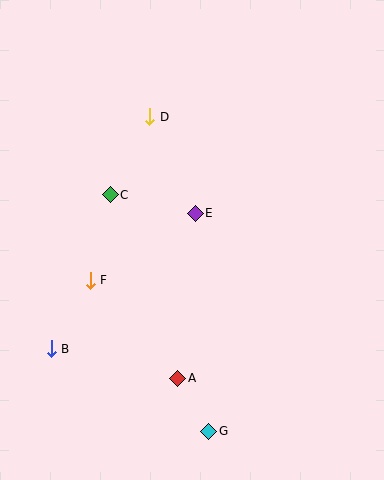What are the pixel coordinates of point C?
Point C is at (110, 195).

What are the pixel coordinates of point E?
Point E is at (195, 213).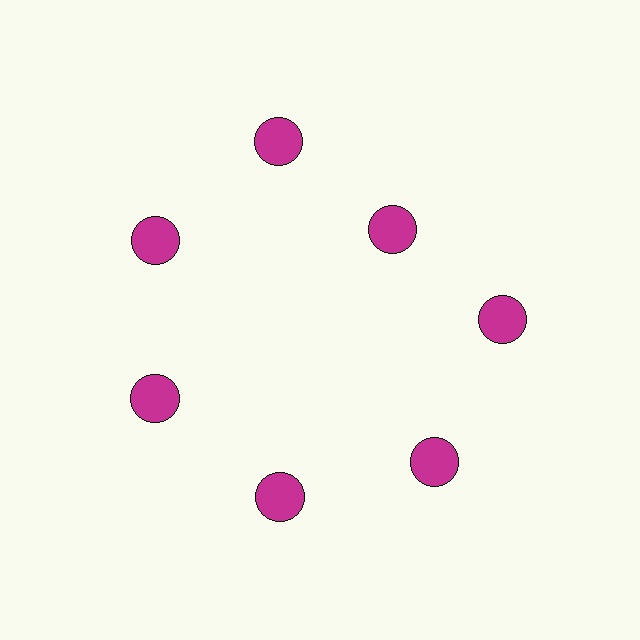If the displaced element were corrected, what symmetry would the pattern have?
It would have 7-fold rotational symmetry — the pattern would map onto itself every 51 degrees.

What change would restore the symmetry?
The symmetry would be restored by moving it outward, back onto the ring so that all 7 circles sit at equal angles and equal distance from the center.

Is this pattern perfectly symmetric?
No. The 7 magenta circles are arranged in a ring, but one element near the 1 o'clock position is pulled inward toward the center, breaking the 7-fold rotational symmetry.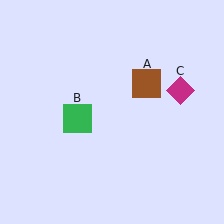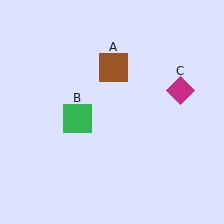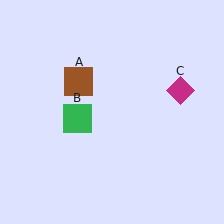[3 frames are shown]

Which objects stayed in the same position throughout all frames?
Green square (object B) and magenta diamond (object C) remained stationary.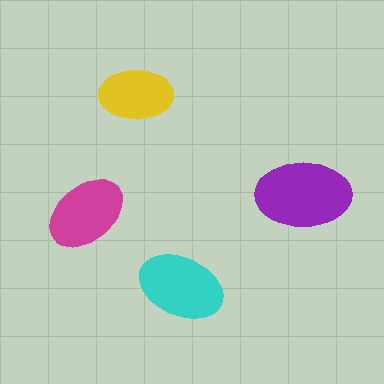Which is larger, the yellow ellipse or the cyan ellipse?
The cyan one.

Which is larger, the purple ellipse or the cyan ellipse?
The purple one.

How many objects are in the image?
There are 4 objects in the image.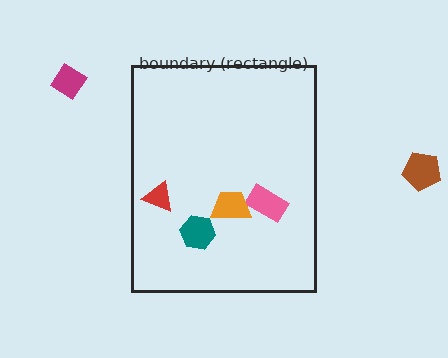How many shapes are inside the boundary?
4 inside, 2 outside.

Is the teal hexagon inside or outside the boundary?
Inside.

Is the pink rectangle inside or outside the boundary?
Inside.